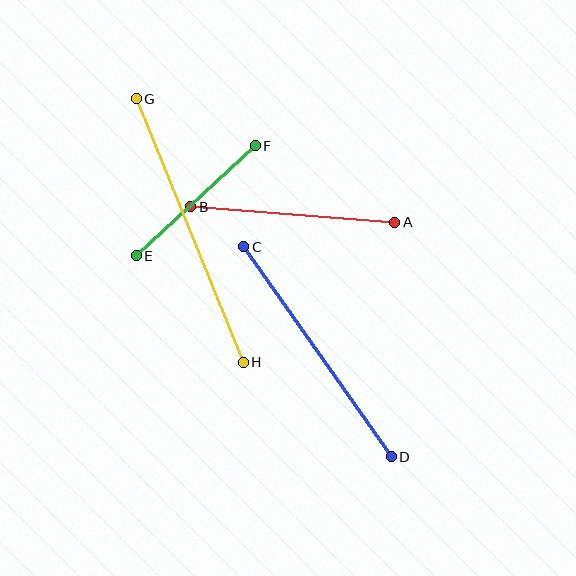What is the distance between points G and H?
The distance is approximately 285 pixels.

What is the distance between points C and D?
The distance is approximately 256 pixels.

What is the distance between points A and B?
The distance is approximately 204 pixels.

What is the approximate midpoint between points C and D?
The midpoint is at approximately (318, 352) pixels.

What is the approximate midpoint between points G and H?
The midpoint is at approximately (190, 231) pixels.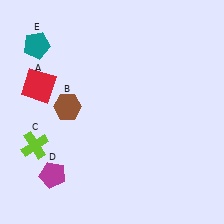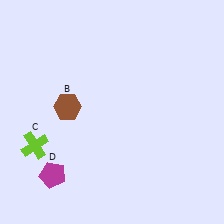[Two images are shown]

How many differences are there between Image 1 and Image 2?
There are 2 differences between the two images.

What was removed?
The red square (A), the teal pentagon (E) were removed in Image 2.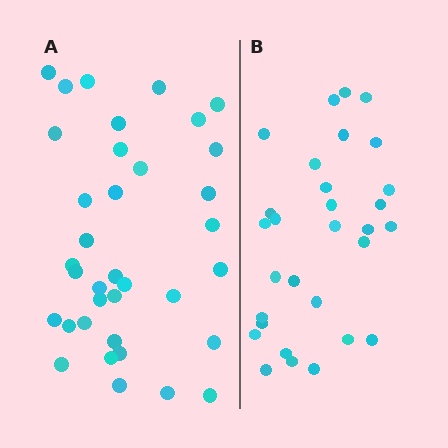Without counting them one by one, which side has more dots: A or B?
Region A (the left region) has more dots.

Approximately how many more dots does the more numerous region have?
Region A has about 6 more dots than region B.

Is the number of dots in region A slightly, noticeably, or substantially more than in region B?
Region A has only slightly more — the two regions are fairly close. The ratio is roughly 1.2 to 1.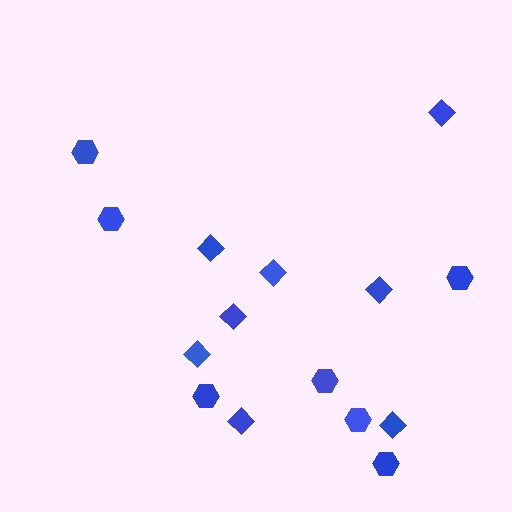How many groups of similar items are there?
There are 2 groups: one group of hexagons (7) and one group of diamonds (8).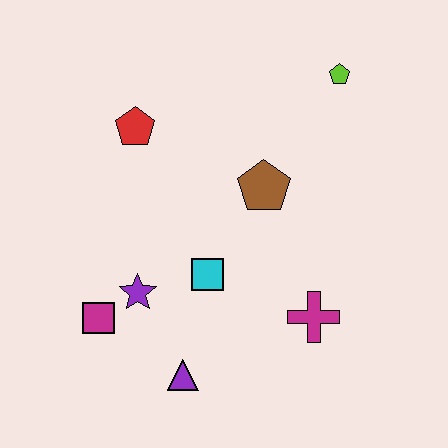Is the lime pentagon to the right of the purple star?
Yes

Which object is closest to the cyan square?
The purple star is closest to the cyan square.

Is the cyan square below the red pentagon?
Yes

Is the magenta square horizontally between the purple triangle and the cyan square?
No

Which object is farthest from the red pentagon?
The magenta cross is farthest from the red pentagon.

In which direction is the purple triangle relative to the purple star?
The purple triangle is below the purple star.